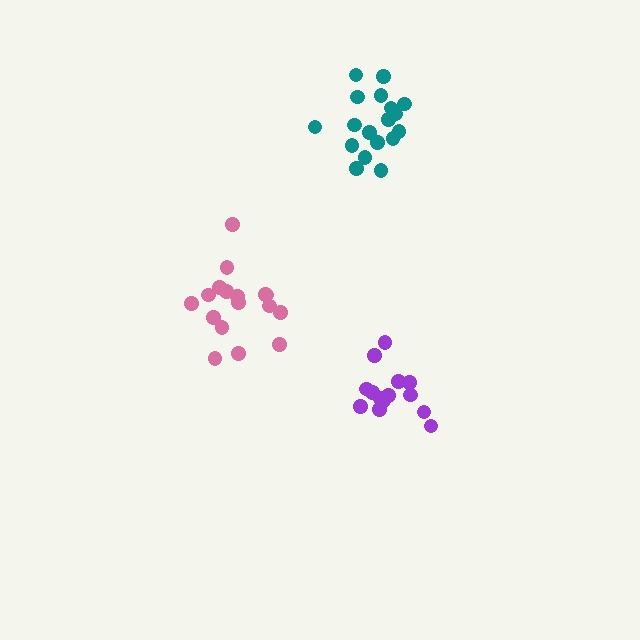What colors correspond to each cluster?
The clusters are colored: purple, pink, teal.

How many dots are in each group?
Group 1: 14 dots, Group 2: 17 dots, Group 3: 18 dots (49 total).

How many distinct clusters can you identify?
There are 3 distinct clusters.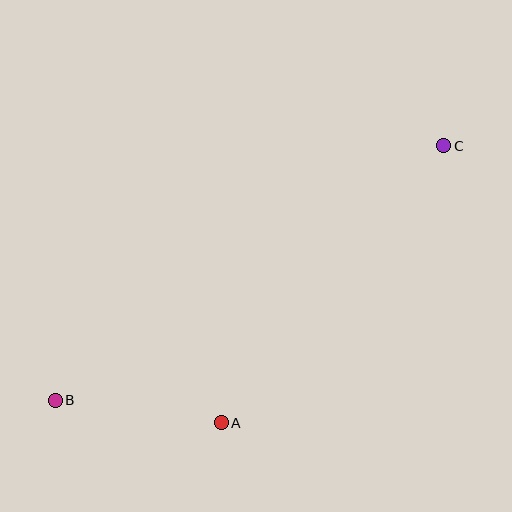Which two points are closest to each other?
Points A and B are closest to each other.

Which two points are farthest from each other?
Points B and C are farthest from each other.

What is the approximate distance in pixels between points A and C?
The distance between A and C is approximately 355 pixels.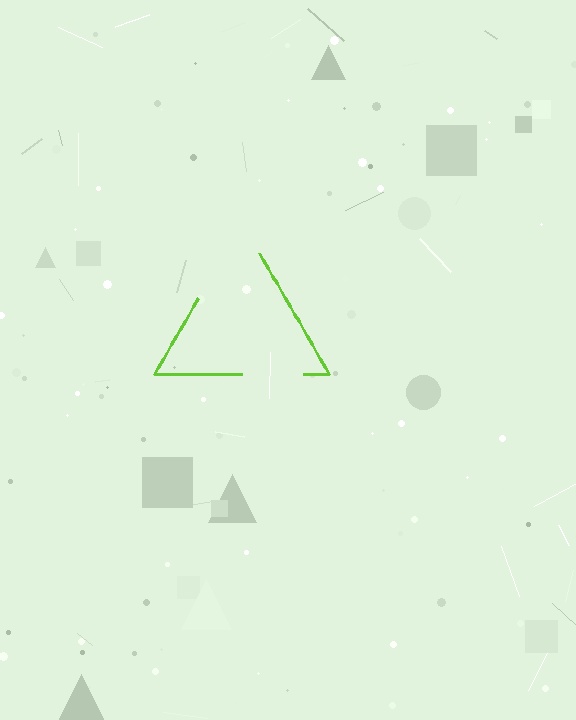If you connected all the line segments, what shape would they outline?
They would outline a triangle.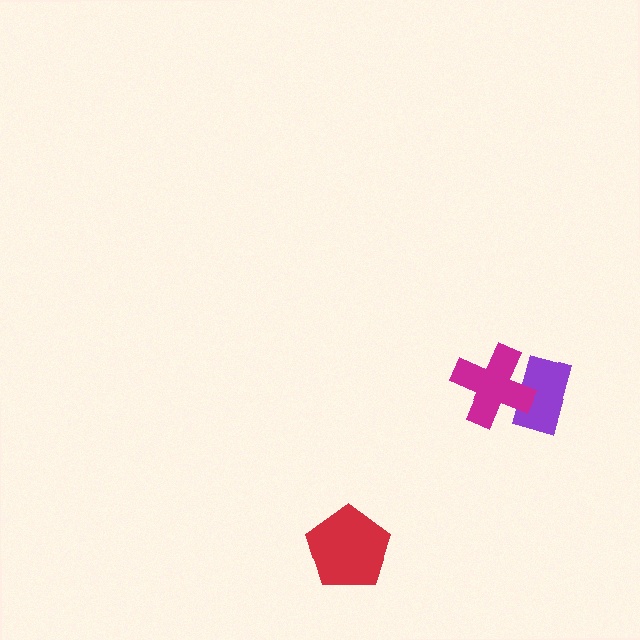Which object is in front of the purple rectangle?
The magenta cross is in front of the purple rectangle.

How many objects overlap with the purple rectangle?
1 object overlaps with the purple rectangle.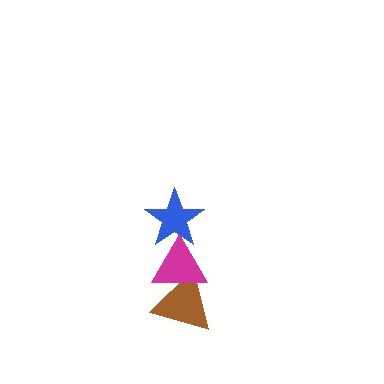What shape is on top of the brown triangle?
The magenta triangle is on top of the brown triangle.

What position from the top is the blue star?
The blue star is 1st from the top.